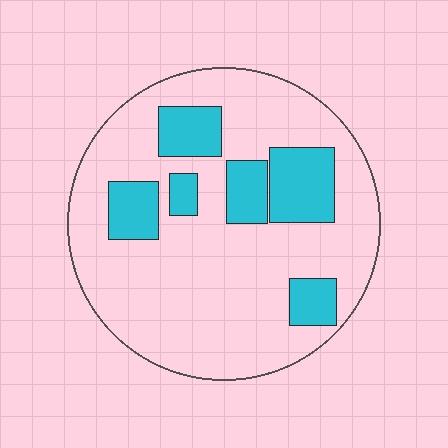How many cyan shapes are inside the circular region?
6.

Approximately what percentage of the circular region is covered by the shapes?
Approximately 25%.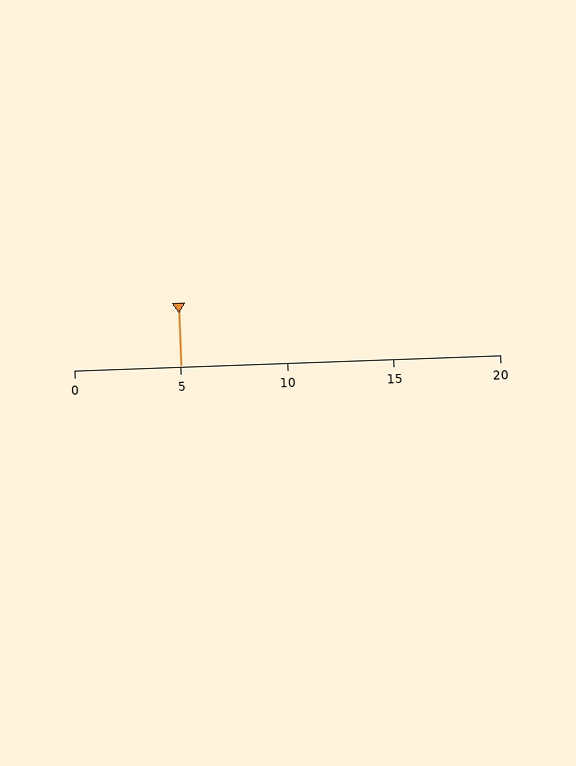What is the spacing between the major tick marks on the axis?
The major ticks are spaced 5 apart.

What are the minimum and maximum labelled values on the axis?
The axis runs from 0 to 20.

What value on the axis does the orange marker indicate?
The marker indicates approximately 5.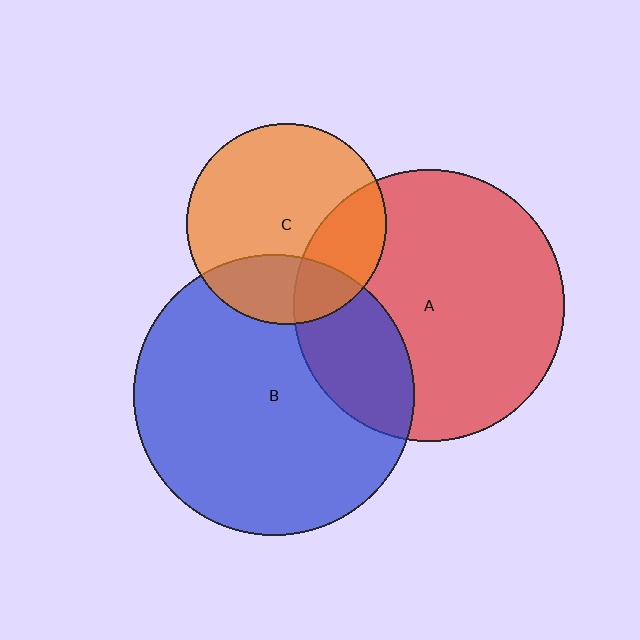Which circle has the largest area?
Circle B (blue).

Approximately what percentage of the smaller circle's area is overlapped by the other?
Approximately 25%.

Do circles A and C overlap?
Yes.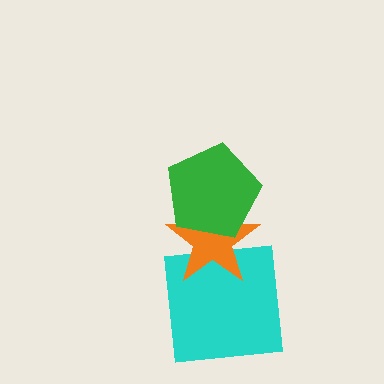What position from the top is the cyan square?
The cyan square is 3rd from the top.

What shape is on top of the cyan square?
The orange star is on top of the cyan square.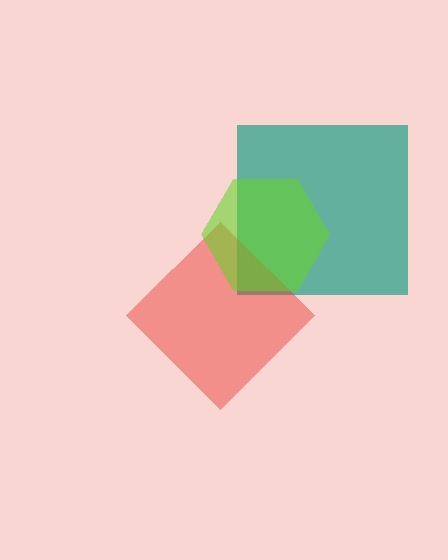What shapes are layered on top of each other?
The layered shapes are: a teal square, a red diamond, a lime hexagon.